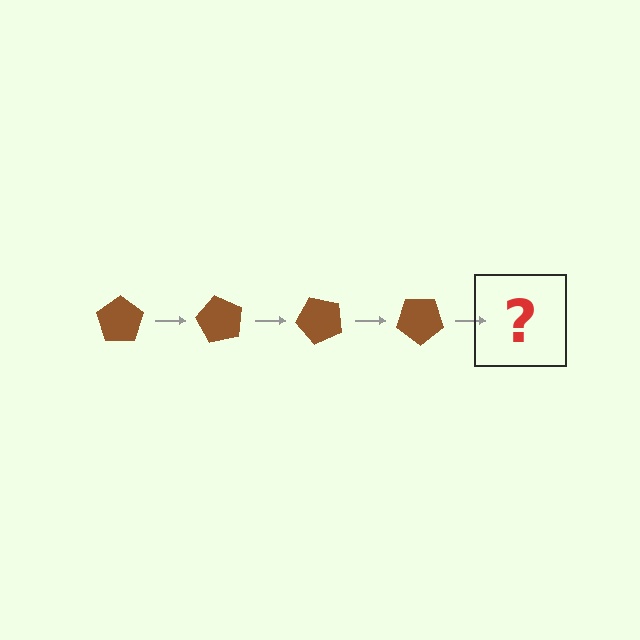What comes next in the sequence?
The next element should be a brown pentagon rotated 240 degrees.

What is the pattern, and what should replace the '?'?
The pattern is that the pentagon rotates 60 degrees each step. The '?' should be a brown pentagon rotated 240 degrees.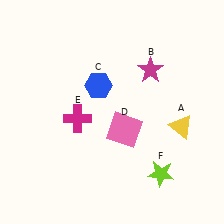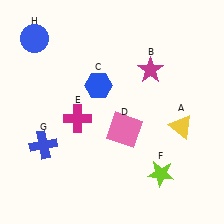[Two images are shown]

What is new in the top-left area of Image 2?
A blue circle (H) was added in the top-left area of Image 2.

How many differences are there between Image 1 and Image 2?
There are 2 differences between the two images.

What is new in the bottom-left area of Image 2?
A blue cross (G) was added in the bottom-left area of Image 2.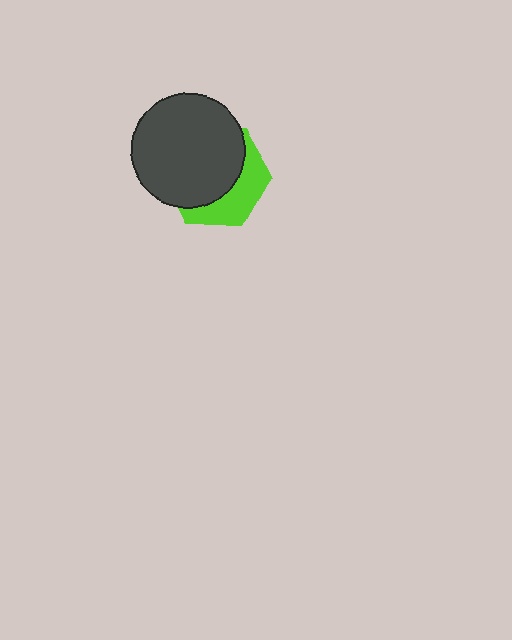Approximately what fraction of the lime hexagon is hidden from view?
Roughly 63% of the lime hexagon is hidden behind the dark gray circle.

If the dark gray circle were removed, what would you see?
You would see the complete lime hexagon.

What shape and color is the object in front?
The object in front is a dark gray circle.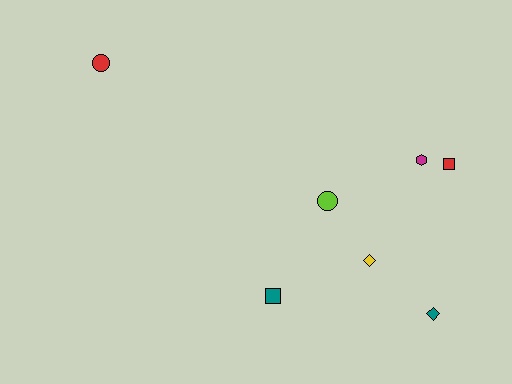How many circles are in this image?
There are 2 circles.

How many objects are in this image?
There are 7 objects.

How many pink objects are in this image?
There are no pink objects.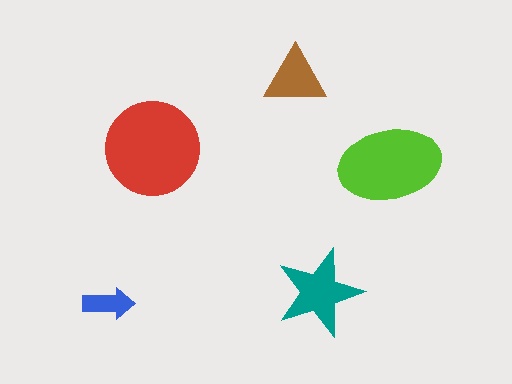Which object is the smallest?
The blue arrow.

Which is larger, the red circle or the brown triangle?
The red circle.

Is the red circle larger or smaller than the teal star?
Larger.